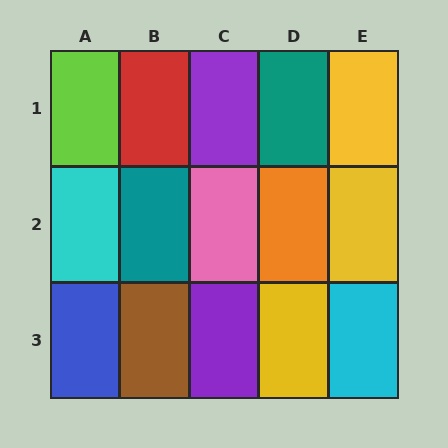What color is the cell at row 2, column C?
Pink.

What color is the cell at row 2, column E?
Yellow.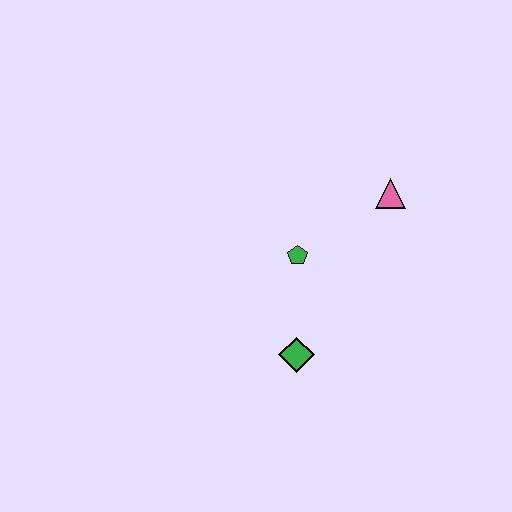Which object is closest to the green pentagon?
The green diamond is closest to the green pentagon.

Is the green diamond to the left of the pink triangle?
Yes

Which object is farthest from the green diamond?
The pink triangle is farthest from the green diamond.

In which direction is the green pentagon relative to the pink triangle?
The green pentagon is to the left of the pink triangle.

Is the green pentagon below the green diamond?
No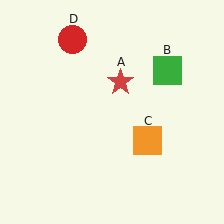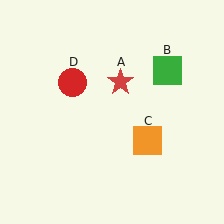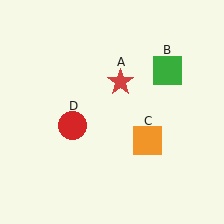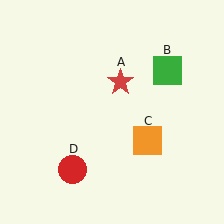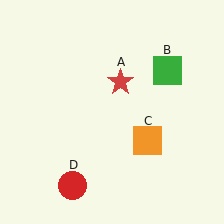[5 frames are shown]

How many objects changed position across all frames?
1 object changed position: red circle (object D).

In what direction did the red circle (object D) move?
The red circle (object D) moved down.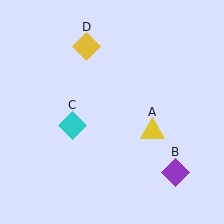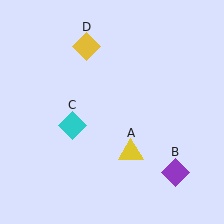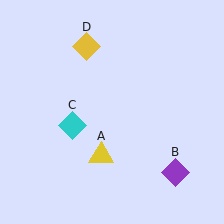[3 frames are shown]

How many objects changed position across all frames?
1 object changed position: yellow triangle (object A).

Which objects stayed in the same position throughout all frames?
Purple diamond (object B) and cyan diamond (object C) and yellow diamond (object D) remained stationary.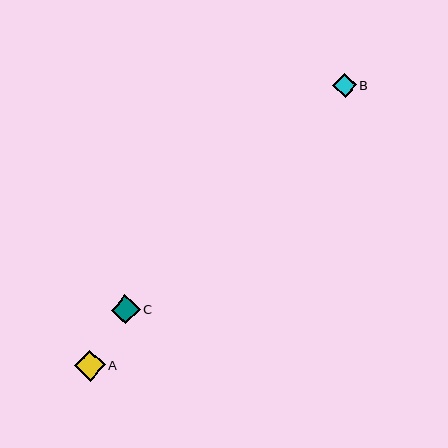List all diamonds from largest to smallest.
From largest to smallest: A, C, B.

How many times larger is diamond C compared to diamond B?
Diamond C is approximately 1.2 times the size of diamond B.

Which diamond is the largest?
Diamond A is the largest with a size of approximately 31 pixels.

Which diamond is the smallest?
Diamond B is the smallest with a size of approximately 24 pixels.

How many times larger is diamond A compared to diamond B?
Diamond A is approximately 1.3 times the size of diamond B.